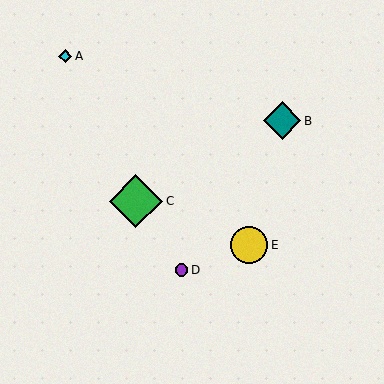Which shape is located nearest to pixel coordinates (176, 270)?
The purple circle (labeled D) at (182, 270) is nearest to that location.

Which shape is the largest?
The green diamond (labeled C) is the largest.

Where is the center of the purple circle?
The center of the purple circle is at (182, 270).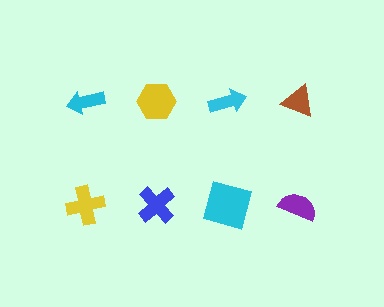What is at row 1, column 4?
A brown triangle.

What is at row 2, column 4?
A purple semicircle.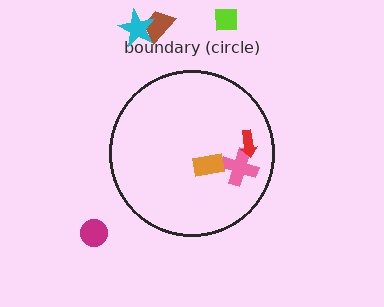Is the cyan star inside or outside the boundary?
Outside.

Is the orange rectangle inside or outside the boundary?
Inside.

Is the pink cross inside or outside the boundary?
Inside.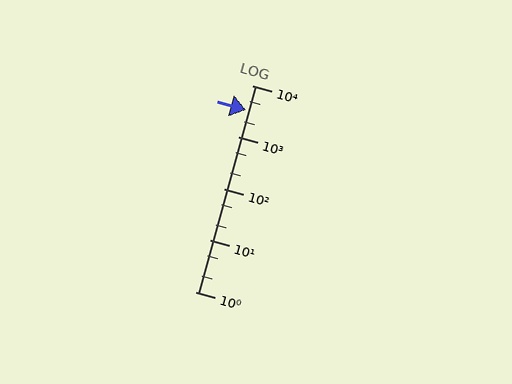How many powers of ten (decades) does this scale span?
The scale spans 4 decades, from 1 to 10000.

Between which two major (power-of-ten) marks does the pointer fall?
The pointer is between 1000 and 10000.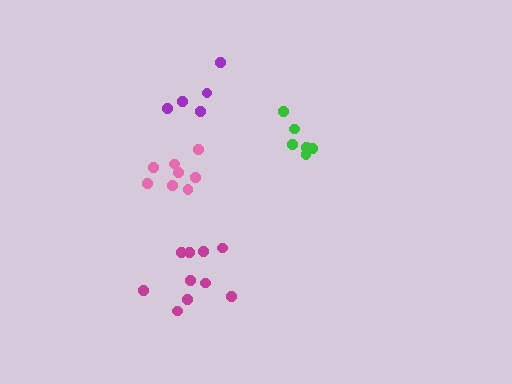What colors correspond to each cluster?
The clusters are colored: green, purple, pink, magenta.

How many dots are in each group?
Group 1: 6 dots, Group 2: 5 dots, Group 3: 8 dots, Group 4: 10 dots (29 total).